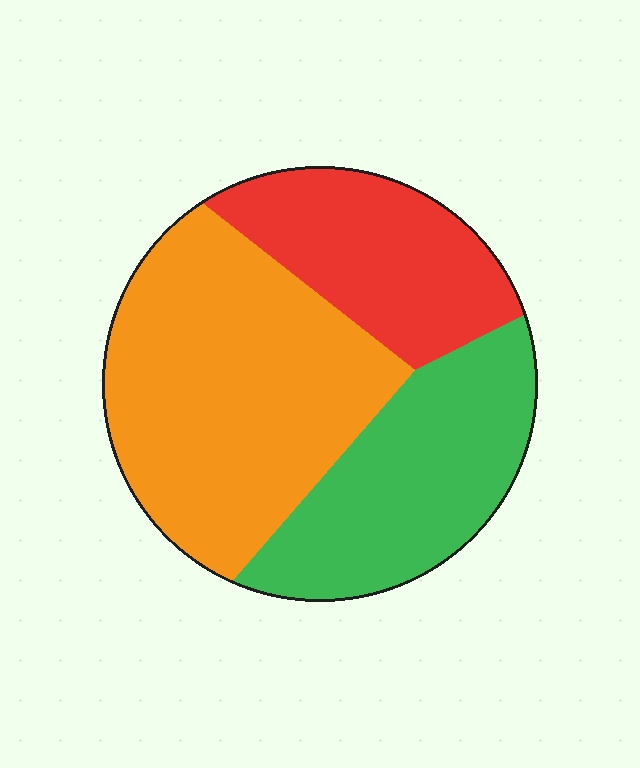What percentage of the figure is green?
Green covers 30% of the figure.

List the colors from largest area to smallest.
From largest to smallest: orange, green, red.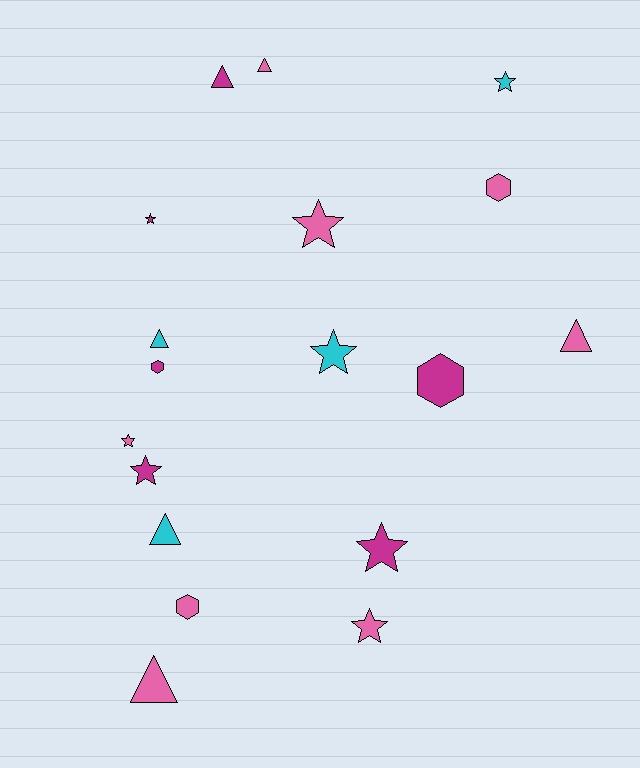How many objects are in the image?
There are 18 objects.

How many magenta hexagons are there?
There are 2 magenta hexagons.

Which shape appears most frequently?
Star, with 8 objects.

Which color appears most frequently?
Pink, with 8 objects.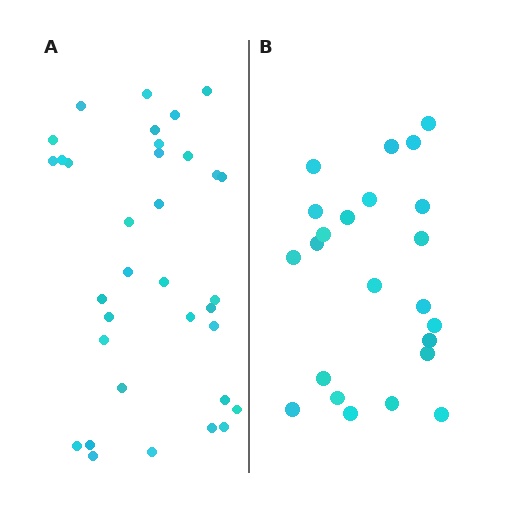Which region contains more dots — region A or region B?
Region A (the left region) has more dots.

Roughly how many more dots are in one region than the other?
Region A has roughly 12 or so more dots than region B.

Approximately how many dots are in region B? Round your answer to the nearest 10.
About 20 dots. (The exact count is 23, which rounds to 20.)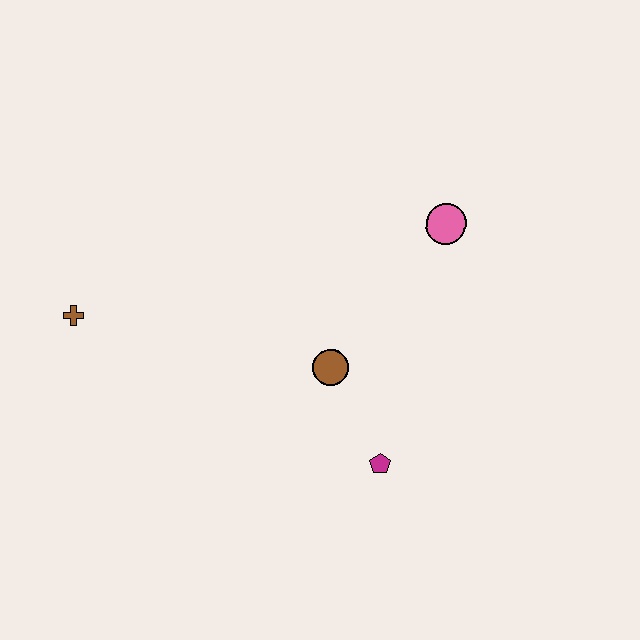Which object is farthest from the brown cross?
The pink circle is farthest from the brown cross.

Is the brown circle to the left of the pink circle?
Yes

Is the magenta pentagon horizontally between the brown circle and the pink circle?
Yes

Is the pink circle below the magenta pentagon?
No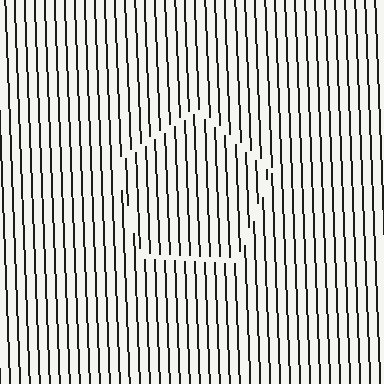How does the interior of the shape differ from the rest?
The interior of the shape contains the same grating, shifted by half a period — the contour is defined by the phase discontinuity where line-ends from the inner and outer gratings abut.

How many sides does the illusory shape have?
5 sides — the line-ends trace a pentagon.